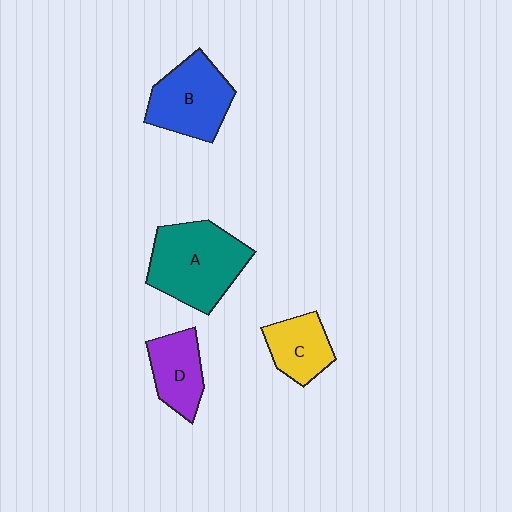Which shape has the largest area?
Shape A (teal).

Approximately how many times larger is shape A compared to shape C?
Approximately 1.9 times.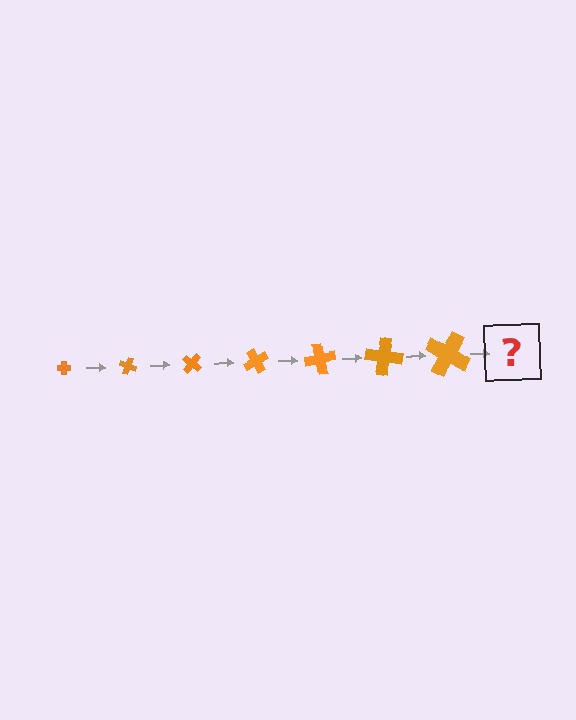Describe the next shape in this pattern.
It should be a cross, larger than the previous one and rotated 140 degrees from the start.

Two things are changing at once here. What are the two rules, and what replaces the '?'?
The two rules are that the cross grows larger each step and it rotates 20 degrees each step. The '?' should be a cross, larger than the previous one and rotated 140 degrees from the start.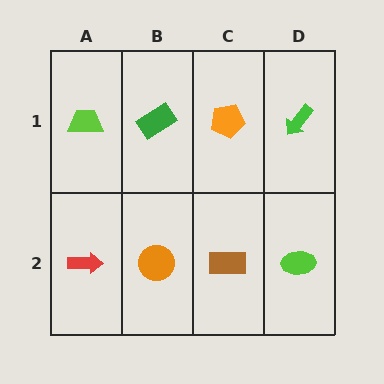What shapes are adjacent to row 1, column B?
An orange circle (row 2, column B), a lime trapezoid (row 1, column A), an orange pentagon (row 1, column C).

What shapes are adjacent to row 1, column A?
A red arrow (row 2, column A), a green rectangle (row 1, column B).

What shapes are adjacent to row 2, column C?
An orange pentagon (row 1, column C), an orange circle (row 2, column B), a lime ellipse (row 2, column D).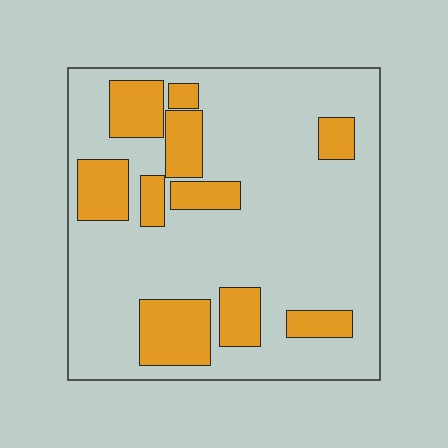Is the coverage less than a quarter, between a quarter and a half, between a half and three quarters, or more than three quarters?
Less than a quarter.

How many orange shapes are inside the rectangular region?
10.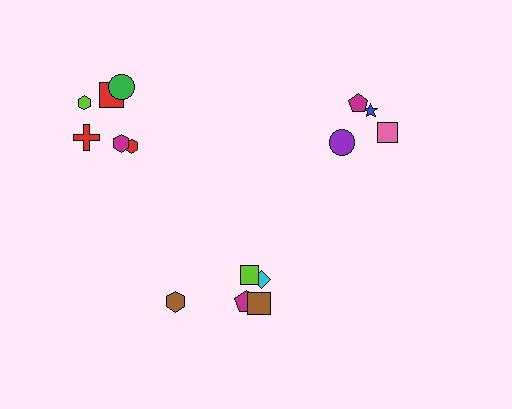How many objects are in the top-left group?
There are 6 objects.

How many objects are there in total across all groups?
There are 15 objects.